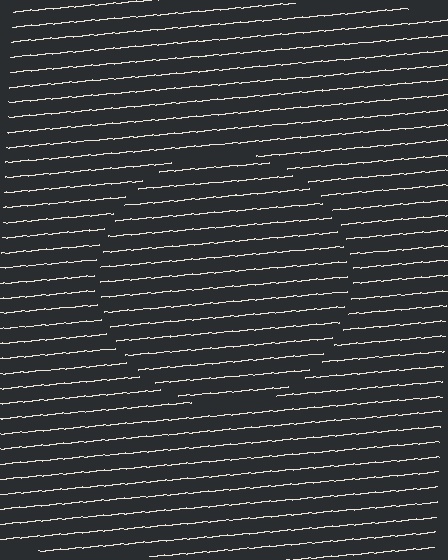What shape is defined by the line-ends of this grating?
An illusory circle. The interior of the shape contains the same grating, shifted by half a period — the contour is defined by the phase discontinuity where line-ends from the inner and outer gratings abut.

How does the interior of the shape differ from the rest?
The interior of the shape contains the same grating, shifted by half a period — the contour is defined by the phase discontinuity where line-ends from the inner and outer gratings abut.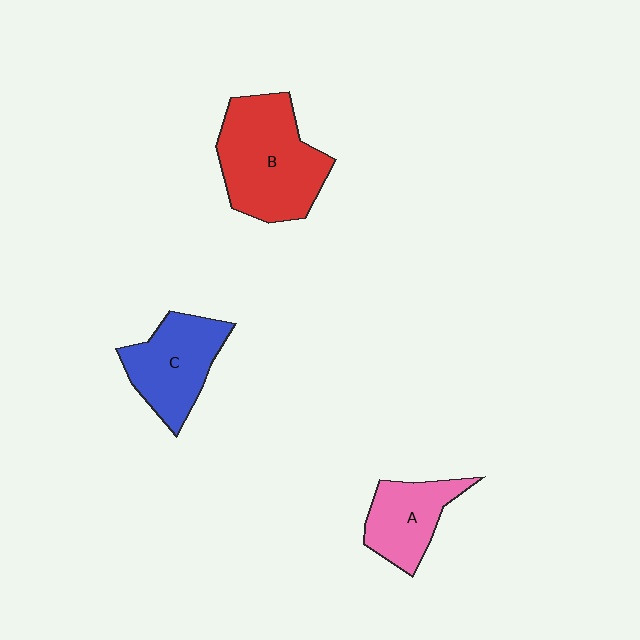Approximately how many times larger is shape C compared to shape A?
Approximately 1.3 times.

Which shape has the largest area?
Shape B (red).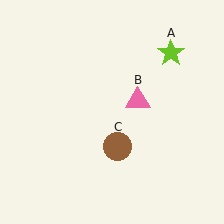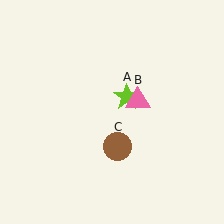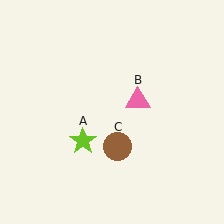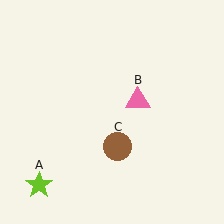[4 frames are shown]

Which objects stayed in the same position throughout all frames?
Pink triangle (object B) and brown circle (object C) remained stationary.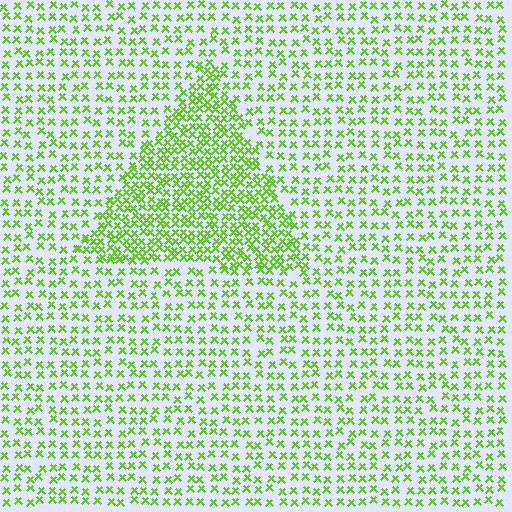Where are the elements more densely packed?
The elements are more densely packed inside the triangle boundary.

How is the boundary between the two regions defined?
The boundary is defined by a change in element density (approximately 2.0x ratio). All elements are the same color, size, and shape.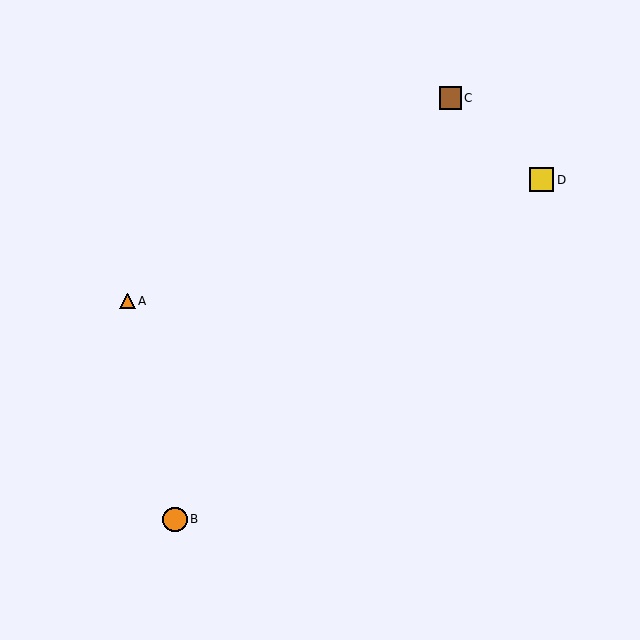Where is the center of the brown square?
The center of the brown square is at (450, 98).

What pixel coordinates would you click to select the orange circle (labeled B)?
Click at (175, 519) to select the orange circle B.